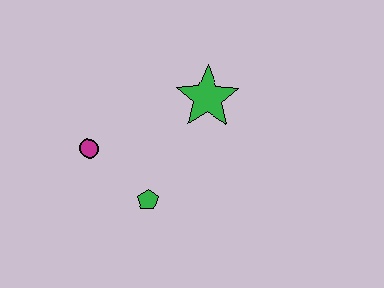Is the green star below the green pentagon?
No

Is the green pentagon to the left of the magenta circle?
No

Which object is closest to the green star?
The green pentagon is closest to the green star.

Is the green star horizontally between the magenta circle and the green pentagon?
No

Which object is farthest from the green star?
The magenta circle is farthest from the green star.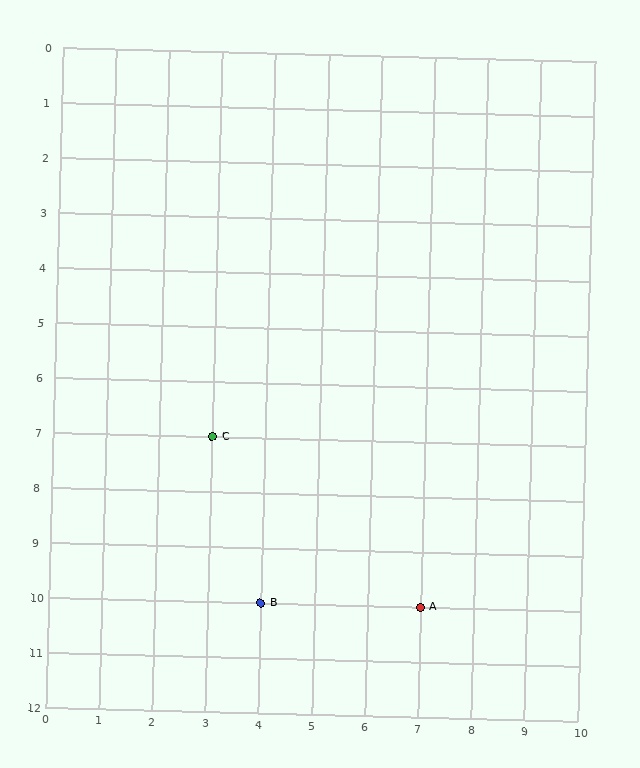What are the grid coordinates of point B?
Point B is at grid coordinates (4, 10).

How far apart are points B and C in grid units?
Points B and C are 1 column and 3 rows apart (about 3.2 grid units diagonally).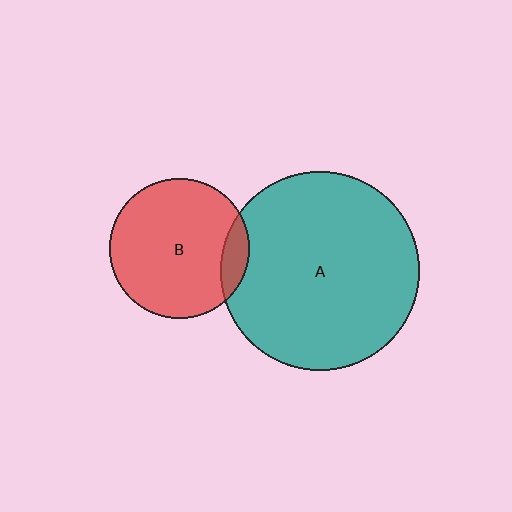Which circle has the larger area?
Circle A (teal).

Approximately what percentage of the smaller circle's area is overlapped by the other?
Approximately 10%.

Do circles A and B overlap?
Yes.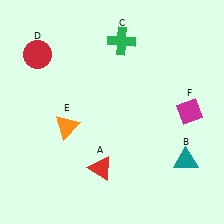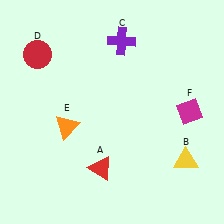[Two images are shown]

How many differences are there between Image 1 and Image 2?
There are 2 differences between the two images.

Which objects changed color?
B changed from teal to yellow. C changed from green to purple.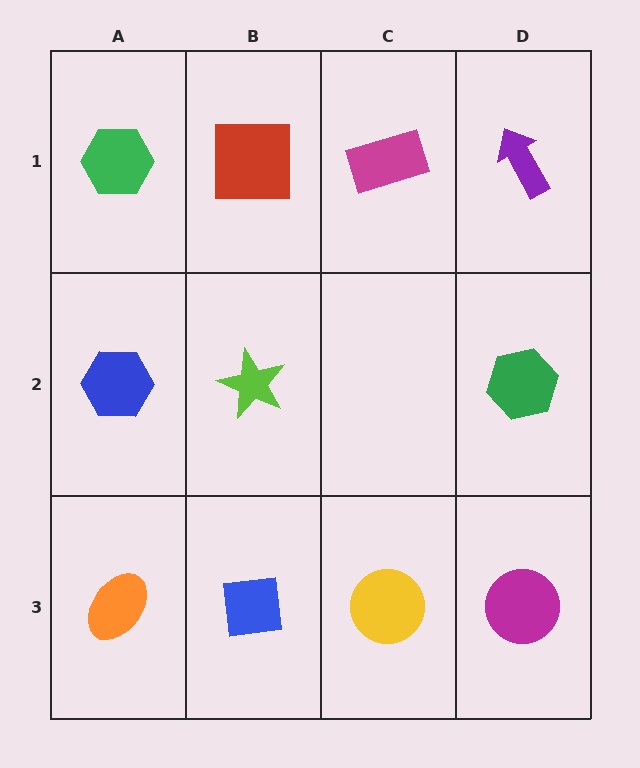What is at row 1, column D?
A purple arrow.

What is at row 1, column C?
A magenta rectangle.